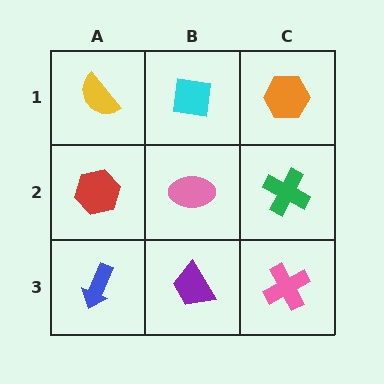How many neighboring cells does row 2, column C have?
3.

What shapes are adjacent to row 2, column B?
A cyan square (row 1, column B), a purple trapezoid (row 3, column B), a red hexagon (row 2, column A), a green cross (row 2, column C).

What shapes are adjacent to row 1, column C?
A green cross (row 2, column C), a cyan square (row 1, column B).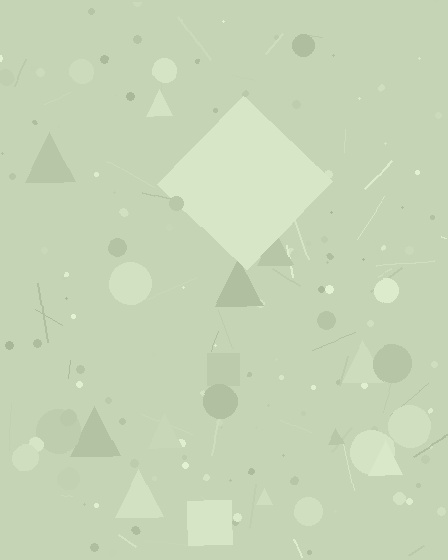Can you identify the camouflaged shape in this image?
The camouflaged shape is a diamond.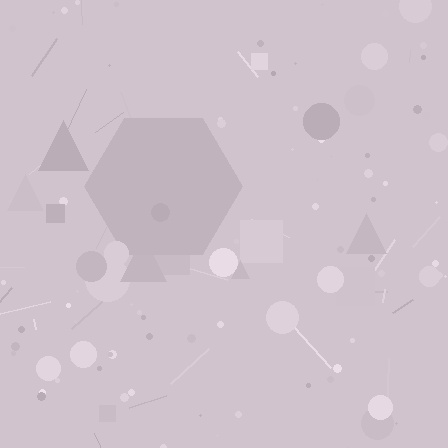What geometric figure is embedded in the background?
A hexagon is embedded in the background.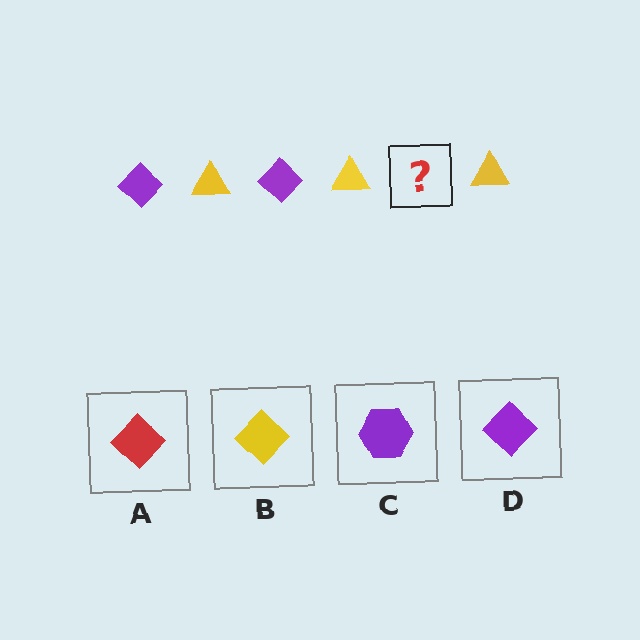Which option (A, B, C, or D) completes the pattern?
D.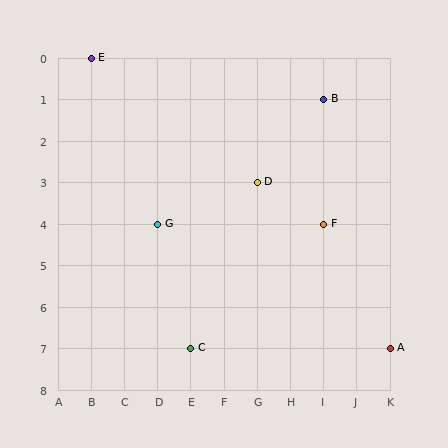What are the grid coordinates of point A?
Point A is at grid coordinates (K, 7).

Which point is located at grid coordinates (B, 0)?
Point E is at (B, 0).